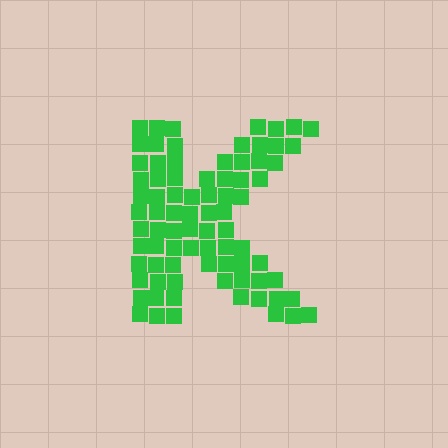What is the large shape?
The large shape is the letter K.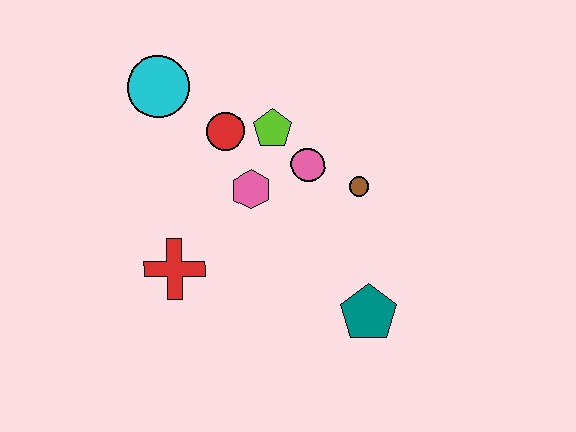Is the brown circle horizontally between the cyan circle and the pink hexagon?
No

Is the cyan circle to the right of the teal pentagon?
No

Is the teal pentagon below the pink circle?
Yes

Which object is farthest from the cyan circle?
The teal pentagon is farthest from the cyan circle.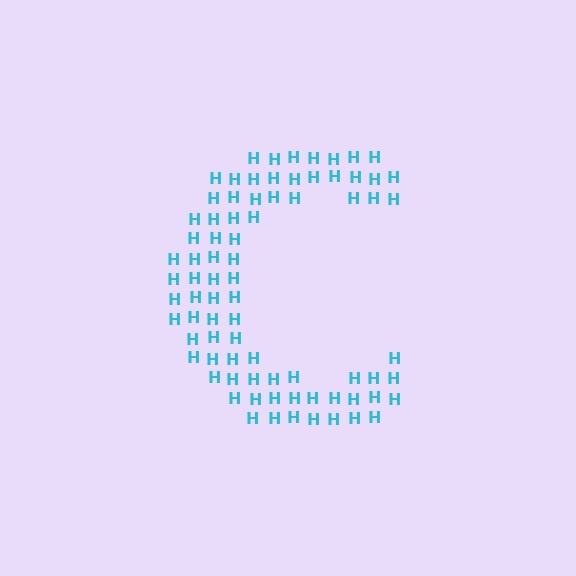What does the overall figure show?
The overall figure shows the letter C.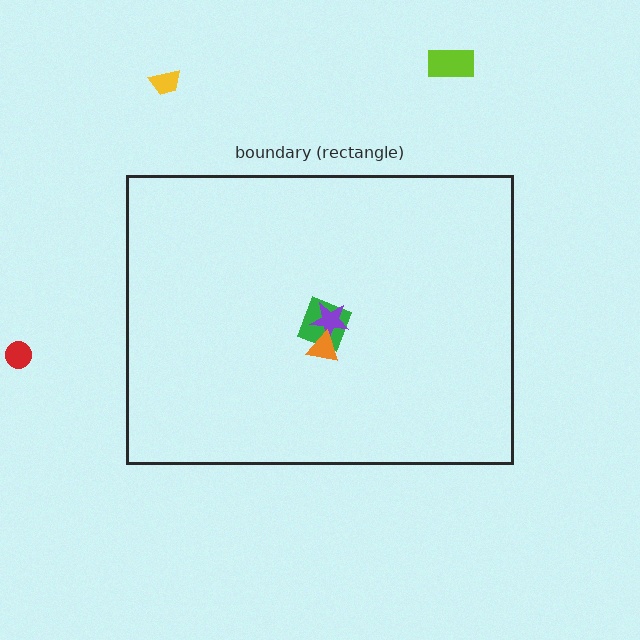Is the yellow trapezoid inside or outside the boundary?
Outside.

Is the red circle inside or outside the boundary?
Outside.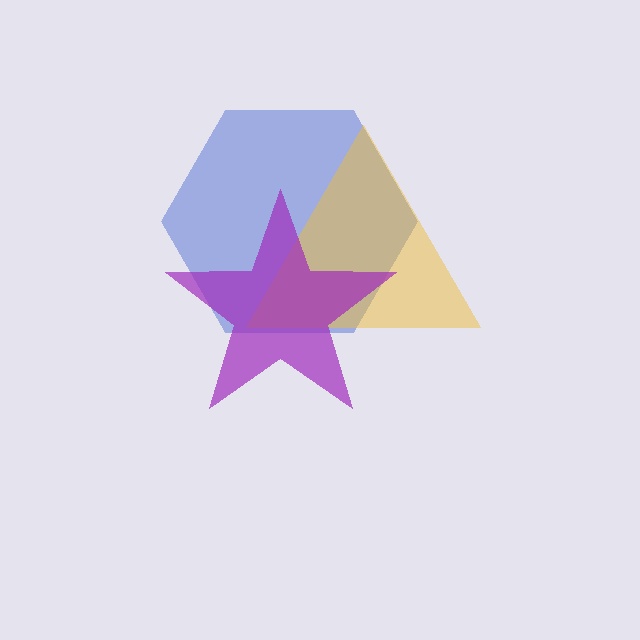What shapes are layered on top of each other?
The layered shapes are: a blue hexagon, a yellow triangle, a purple star.